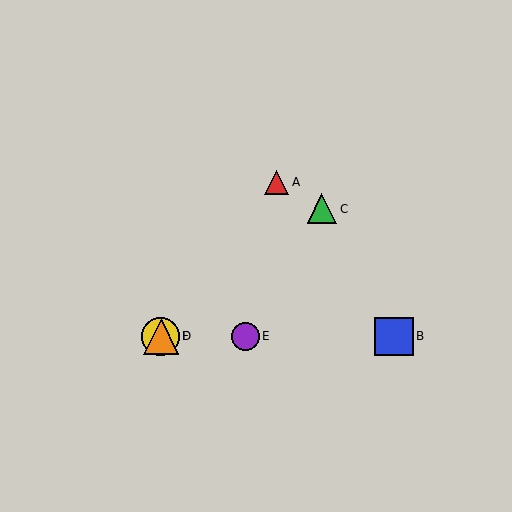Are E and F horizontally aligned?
Yes, both are at y≈336.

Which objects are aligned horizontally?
Objects B, D, E, F are aligned horizontally.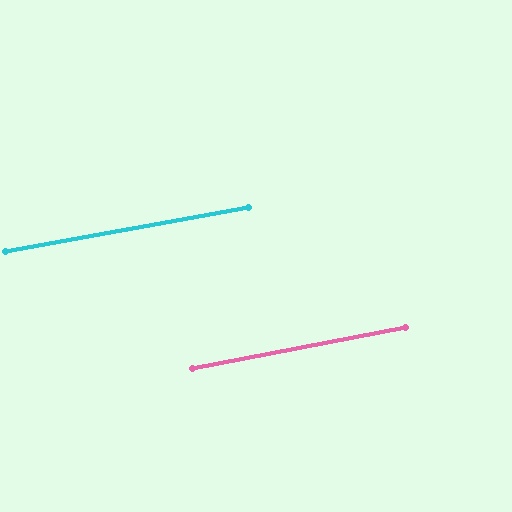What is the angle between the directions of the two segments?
Approximately 1 degree.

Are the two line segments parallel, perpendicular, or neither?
Parallel — their directions differ by only 0.6°.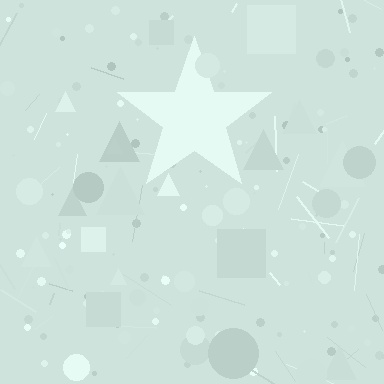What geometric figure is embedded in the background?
A star is embedded in the background.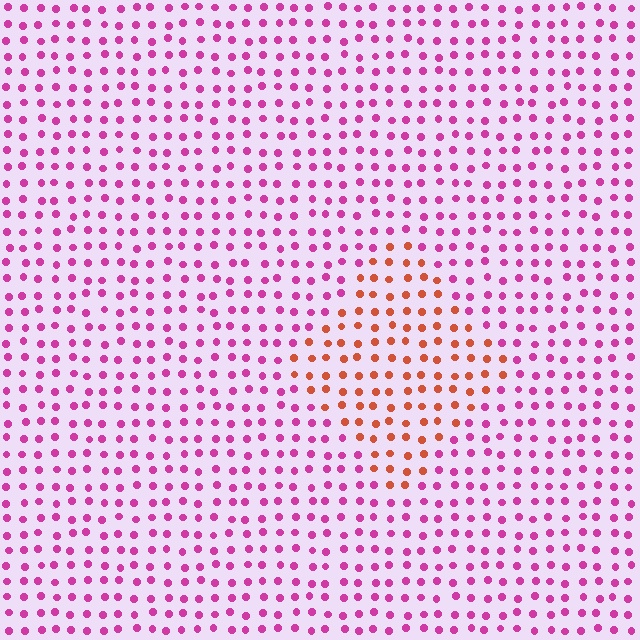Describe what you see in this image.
The image is filled with small magenta elements in a uniform arrangement. A diamond-shaped region is visible where the elements are tinted to a slightly different hue, forming a subtle color boundary.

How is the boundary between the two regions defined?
The boundary is defined purely by a slight shift in hue (about 52 degrees). Spacing, size, and orientation are identical on both sides.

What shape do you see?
I see a diamond.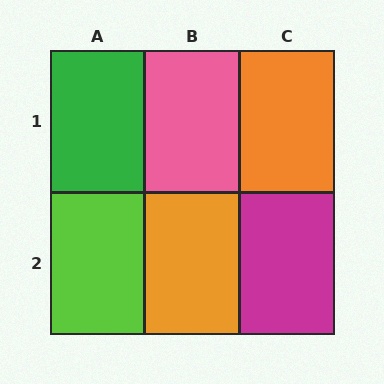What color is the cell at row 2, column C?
Magenta.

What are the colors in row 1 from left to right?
Green, pink, orange.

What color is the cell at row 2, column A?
Lime.